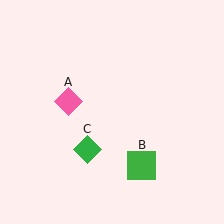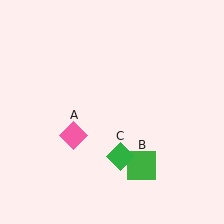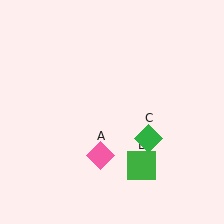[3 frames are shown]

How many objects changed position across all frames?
2 objects changed position: pink diamond (object A), green diamond (object C).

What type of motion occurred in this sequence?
The pink diamond (object A), green diamond (object C) rotated counterclockwise around the center of the scene.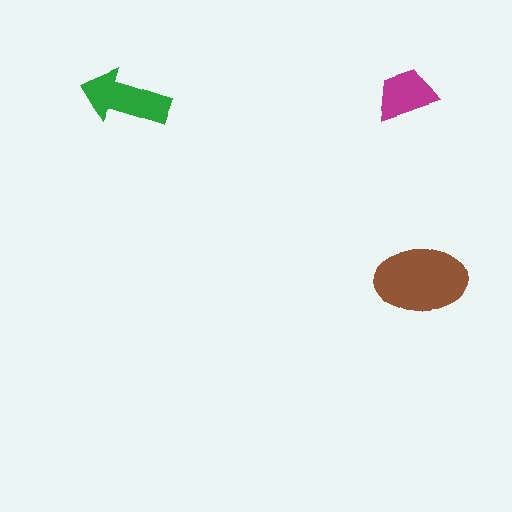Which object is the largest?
The brown ellipse.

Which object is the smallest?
The magenta trapezoid.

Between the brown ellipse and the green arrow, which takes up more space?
The brown ellipse.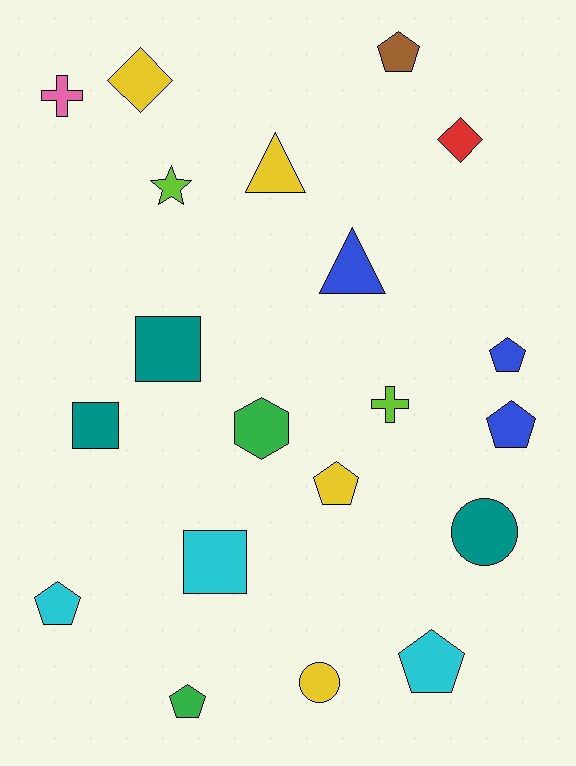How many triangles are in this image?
There are 2 triangles.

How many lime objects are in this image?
There are 2 lime objects.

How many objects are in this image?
There are 20 objects.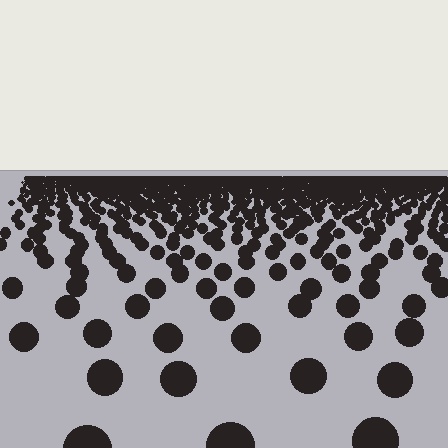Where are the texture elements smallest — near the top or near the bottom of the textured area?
Near the top.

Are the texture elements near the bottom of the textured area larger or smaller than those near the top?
Larger. Near the bottom, elements are closer to the viewer and appear at a bigger on-screen size.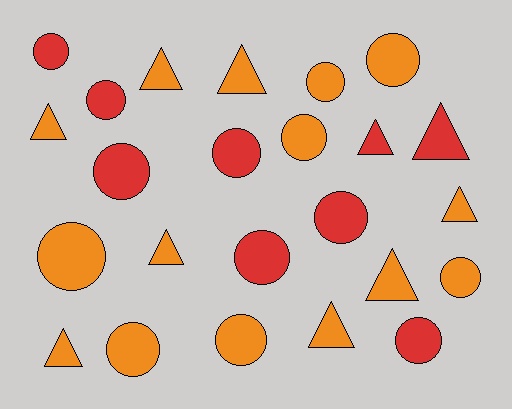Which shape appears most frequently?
Circle, with 14 objects.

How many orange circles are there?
There are 7 orange circles.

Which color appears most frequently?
Orange, with 15 objects.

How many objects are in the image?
There are 24 objects.